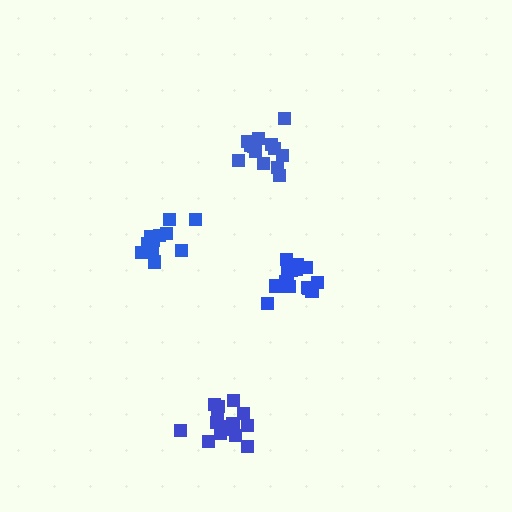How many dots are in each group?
Group 1: 16 dots, Group 2: 15 dots, Group 3: 13 dots, Group 4: 12 dots (56 total).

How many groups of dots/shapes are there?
There are 4 groups.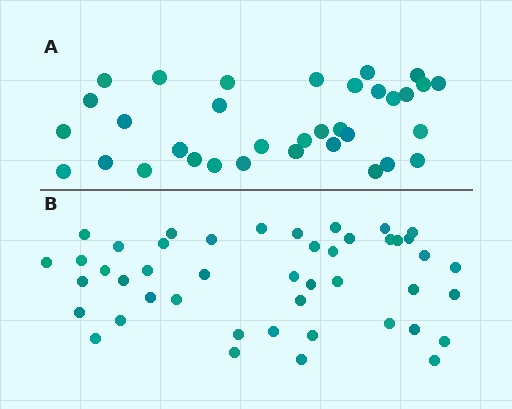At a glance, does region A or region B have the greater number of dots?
Region B (the bottom region) has more dots.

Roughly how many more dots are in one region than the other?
Region B has roughly 12 or so more dots than region A.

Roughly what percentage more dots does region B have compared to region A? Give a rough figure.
About 30% more.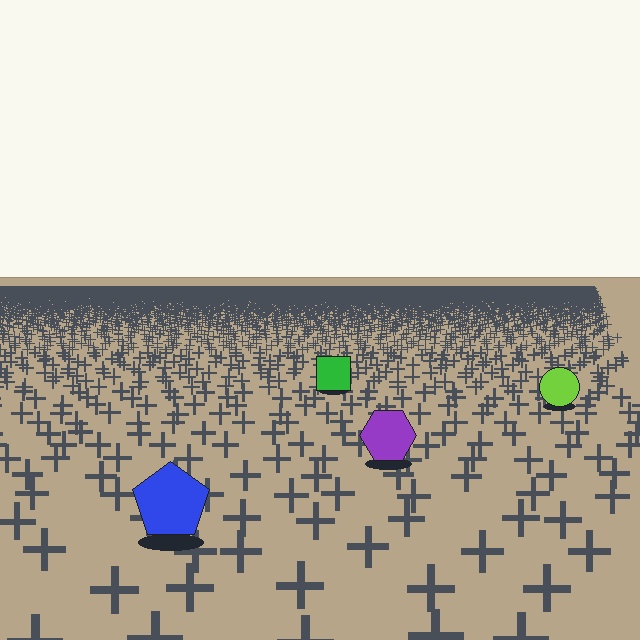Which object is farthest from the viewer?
The green square is farthest from the viewer. It appears smaller and the ground texture around it is denser.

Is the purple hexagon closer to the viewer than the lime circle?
Yes. The purple hexagon is closer — you can tell from the texture gradient: the ground texture is coarser near it.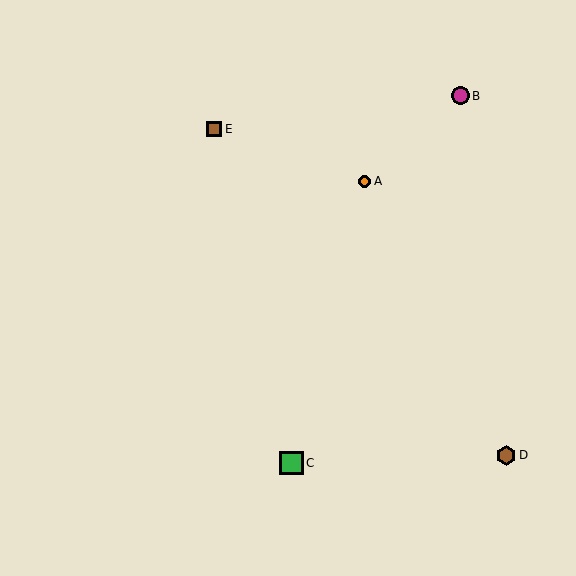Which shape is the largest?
The green square (labeled C) is the largest.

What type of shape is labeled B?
Shape B is a magenta circle.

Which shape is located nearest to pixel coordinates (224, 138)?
The brown square (labeled E) at (214, 129) is nearest to that location.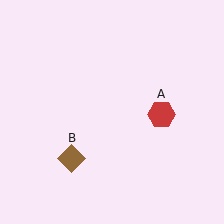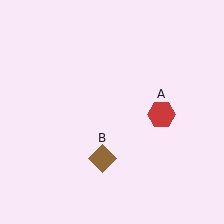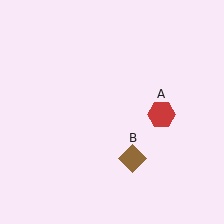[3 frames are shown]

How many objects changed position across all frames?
1 object changed position: brown diamond (object B).